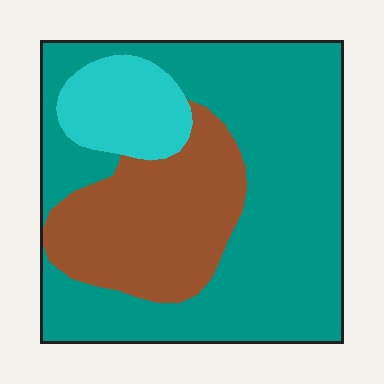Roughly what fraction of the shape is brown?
Brown covers 27% of the shape.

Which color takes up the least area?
Cyan, at roughly 10%.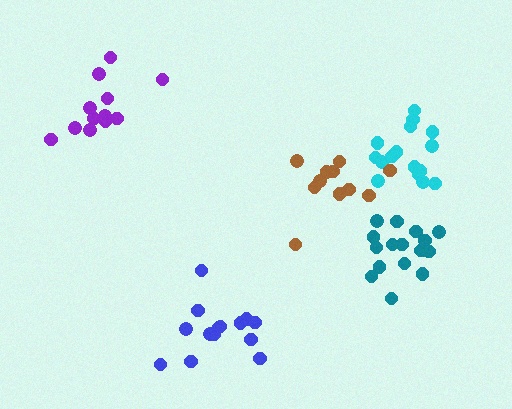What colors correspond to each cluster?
The clusters are colored: purple, blue, cyan, teal, brown.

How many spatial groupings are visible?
There are 5 spatial groupings.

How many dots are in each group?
Group 1: 12 dots, Group 2: 14 dots, Group 3: 16 dots, Group 4: 17 dots, Group 5: 11 dots (70 total).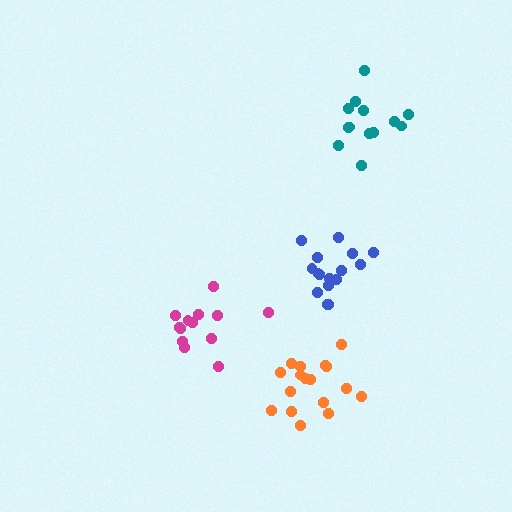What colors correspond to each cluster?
The clusters are colored: blue, teal, orange, magenta.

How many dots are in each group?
Group 1: 16 dots, Group 2: 13 dots, Group 3: 17 dots, Group 4: 13 dots (59 total).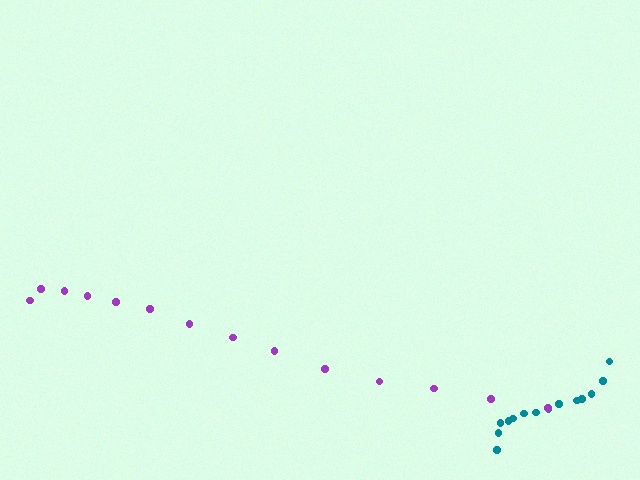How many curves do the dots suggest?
There are 2 distinct paths.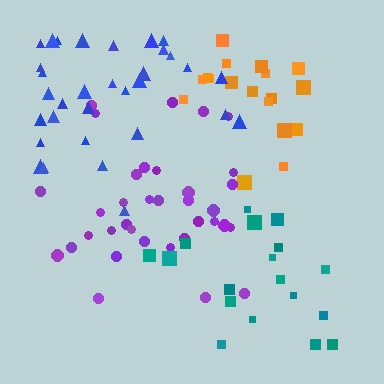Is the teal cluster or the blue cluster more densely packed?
Blue.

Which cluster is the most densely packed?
Purple.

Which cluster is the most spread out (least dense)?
Teal.